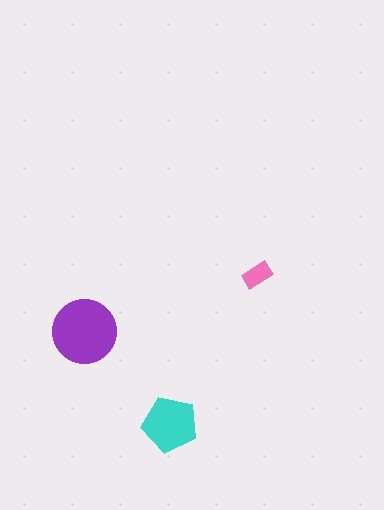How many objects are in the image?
There are 3 objects in the image.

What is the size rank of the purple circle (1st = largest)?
1st.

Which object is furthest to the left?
The purple circle is leftmost.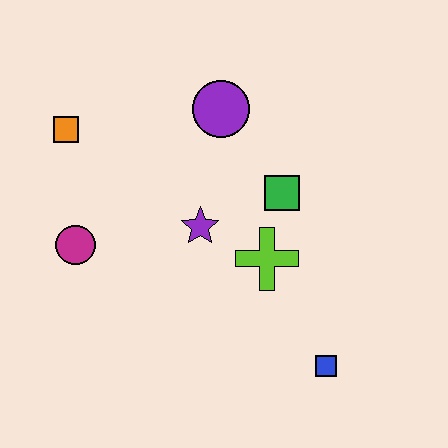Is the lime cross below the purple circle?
Yes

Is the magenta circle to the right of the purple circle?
No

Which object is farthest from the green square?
The orange square is farthest from the green square.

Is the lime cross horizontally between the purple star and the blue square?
Yes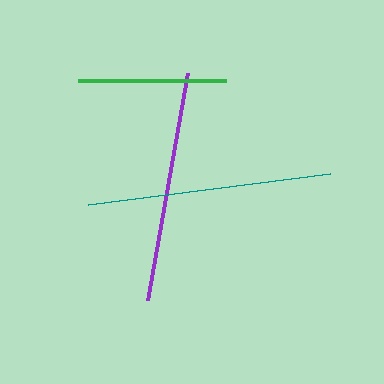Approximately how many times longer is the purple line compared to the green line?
The purple line is approximately 1.6 times the length of the green line.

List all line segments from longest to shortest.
From longest to shortest: teal, purple, green.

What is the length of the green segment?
The green segment is approximately 148 pixels long.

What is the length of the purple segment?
The purple segment is approximately 230 pixels long.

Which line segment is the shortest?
The green line is the shortest at approximately 148 pixels.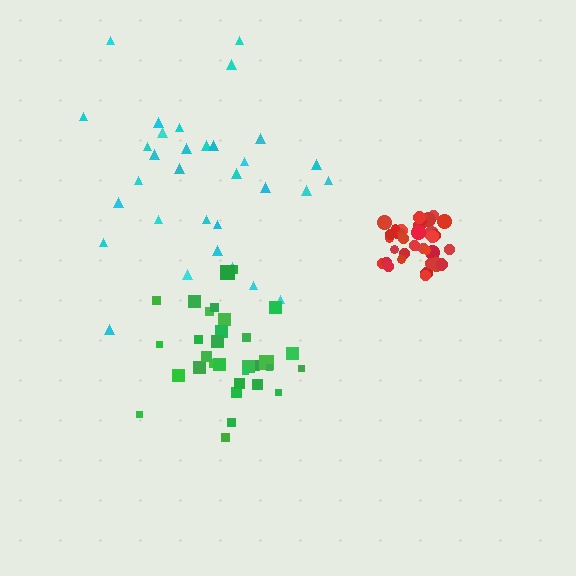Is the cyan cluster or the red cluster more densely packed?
Red.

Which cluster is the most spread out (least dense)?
Cyan.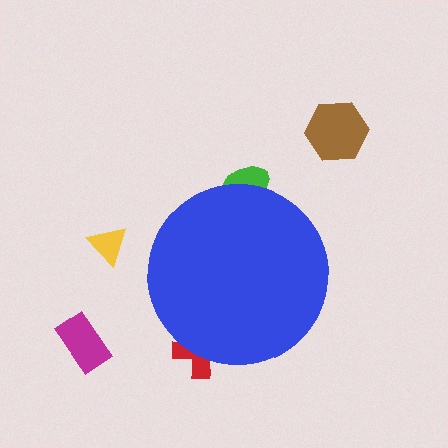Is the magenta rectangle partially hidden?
No, the magenta rectangle is fully visible.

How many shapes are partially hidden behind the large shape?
2 shapes are partially hidden.